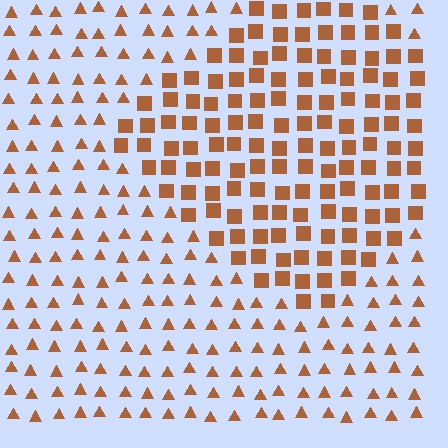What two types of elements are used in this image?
The image uses squares inside the diamond region and triangles outside it.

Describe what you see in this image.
The image is filled with small brown elements arranged in a uniform grid. A diamond-shaped region contains squares, while the surrounding area contains triangles. The boundary is defined purely by the change in element shape.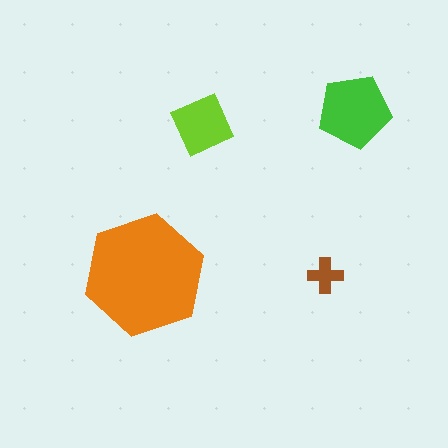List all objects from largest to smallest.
The orange hexagon, the green pentagon, the lime diamond, the brown cross.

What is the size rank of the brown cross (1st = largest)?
4th.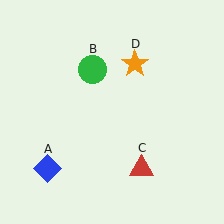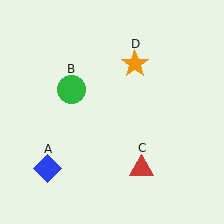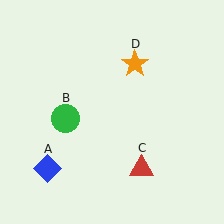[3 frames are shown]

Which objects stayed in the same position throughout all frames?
Blue diamond (object A) and red triangle (object C) and orange star (object D) remained stationary.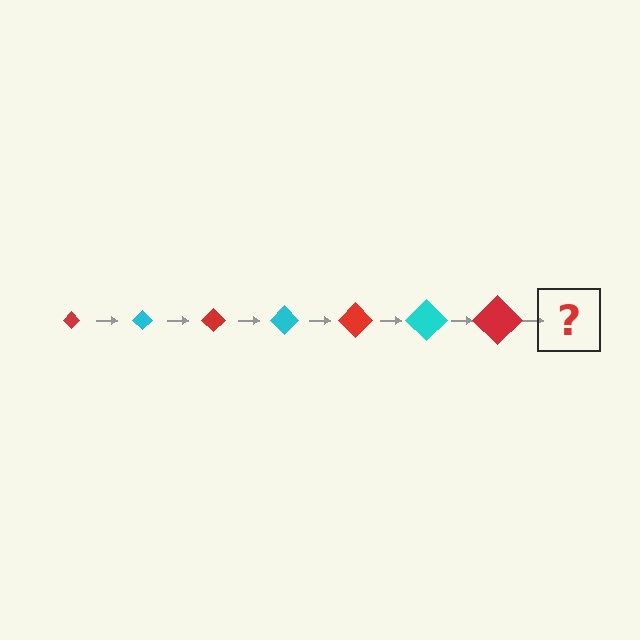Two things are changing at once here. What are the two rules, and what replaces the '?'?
The two rules are that the diamond grows larger each step and the color cycles through red and cyan. The '?' should be a cyan diamond, larger than the previous one.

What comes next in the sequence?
The next element should be a cyan diamond, larger than the previous one.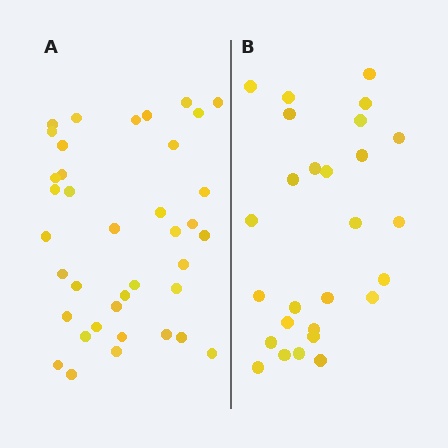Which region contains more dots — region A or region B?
Region A (the left region) has more dots.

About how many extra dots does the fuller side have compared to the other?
Region A has roughly 12 or so more dots than region B.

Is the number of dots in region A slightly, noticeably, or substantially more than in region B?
Region A has noticeably more, but not dramatically so. The ratio is roughly 1.4 to 1.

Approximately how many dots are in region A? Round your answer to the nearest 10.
About 40 dots. (The exact count is 38, which rounds to 40.)